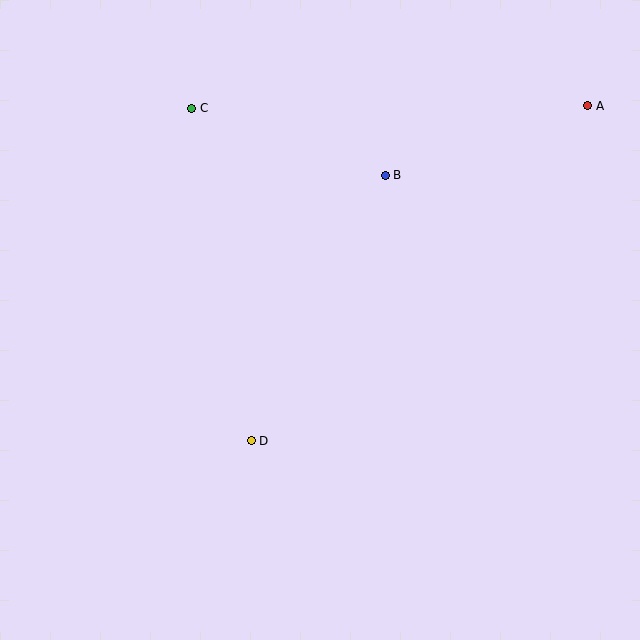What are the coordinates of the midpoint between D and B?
The midpoint between D and B is at (318, 308).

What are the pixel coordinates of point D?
Point D is at (251, 441).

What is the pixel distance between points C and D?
The distance between C and D is 338 pixels.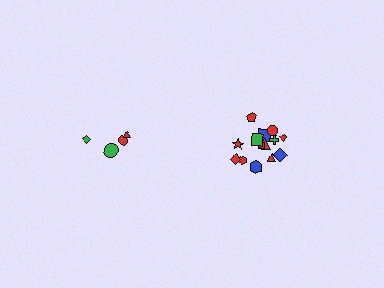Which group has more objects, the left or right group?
The right group.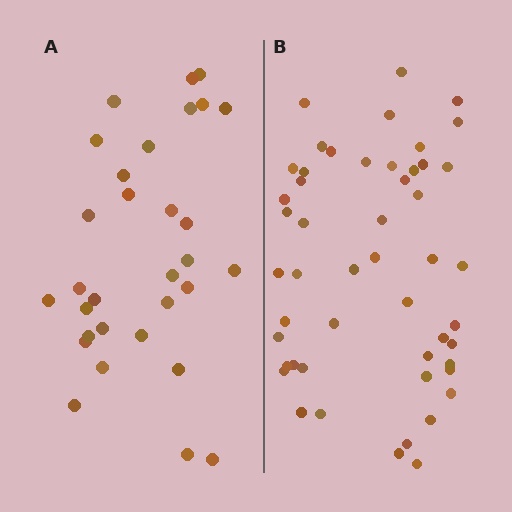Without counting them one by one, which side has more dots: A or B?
Region B (the right region) has more dots.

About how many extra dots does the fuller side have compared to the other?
Region B has approximately 20 more dots than region A.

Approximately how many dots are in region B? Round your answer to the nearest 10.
About 50 dots.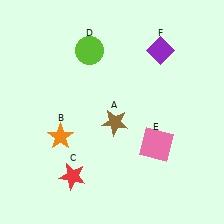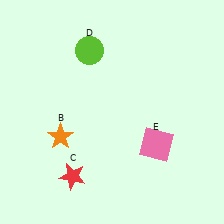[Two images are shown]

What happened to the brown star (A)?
The brown star (A) was removed in Image 2. It was in the bottom-right area of Image 1.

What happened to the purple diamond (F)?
The purple diamond (F) was removed in Image 2. It was in the top-right area of Image 1.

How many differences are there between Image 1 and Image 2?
There are 2 differences between the two images.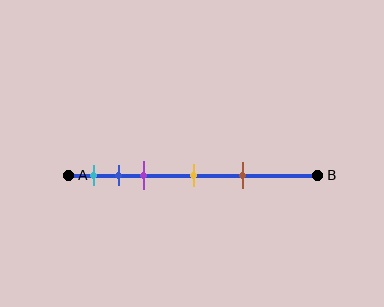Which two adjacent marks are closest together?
The blue and purple marks are the closest adjacent pair.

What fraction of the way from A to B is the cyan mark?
The cyan mark is approximately 10% (0.1) of the way from A to B.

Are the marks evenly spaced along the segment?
No, the marks are not evenly spaced.